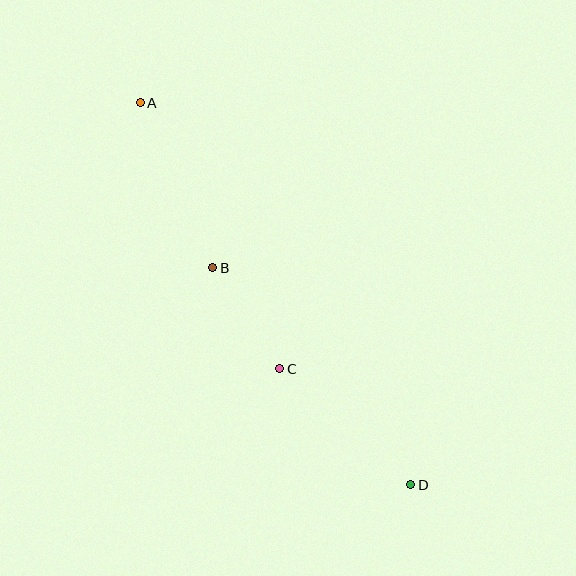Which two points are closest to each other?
Points B and C are closest to each other.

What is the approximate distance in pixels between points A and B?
The distance between A and B is approximately 180 pixels.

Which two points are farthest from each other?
Points A and D are farthest from each other.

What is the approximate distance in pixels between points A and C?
The distance between A and C is approximately 300 pixels.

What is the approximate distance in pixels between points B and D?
The distance between B and D is approximately 294 pixels.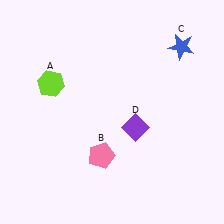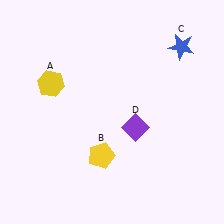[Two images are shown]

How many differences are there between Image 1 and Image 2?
There are 2 differences between the two images.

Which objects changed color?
A changed from lime to yellow. B changed from pink to yellow.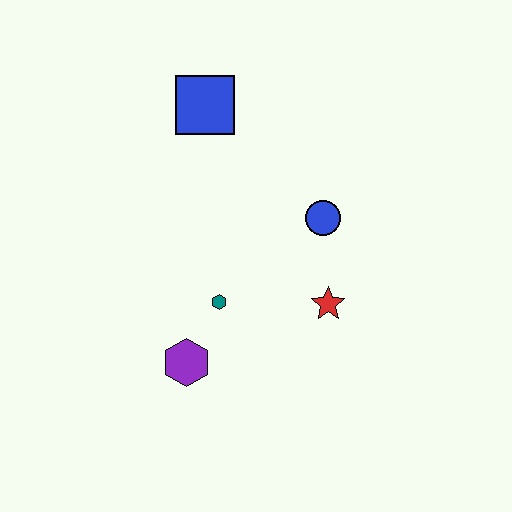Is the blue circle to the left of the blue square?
No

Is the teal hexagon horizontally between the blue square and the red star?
Yes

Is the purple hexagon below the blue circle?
Yes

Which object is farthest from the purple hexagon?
The blue square is farthest from the purple hexagon.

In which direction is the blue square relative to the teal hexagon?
The blue square is above the teal hexagon.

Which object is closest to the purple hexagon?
The teal hexagon is closest to the purple hexagon.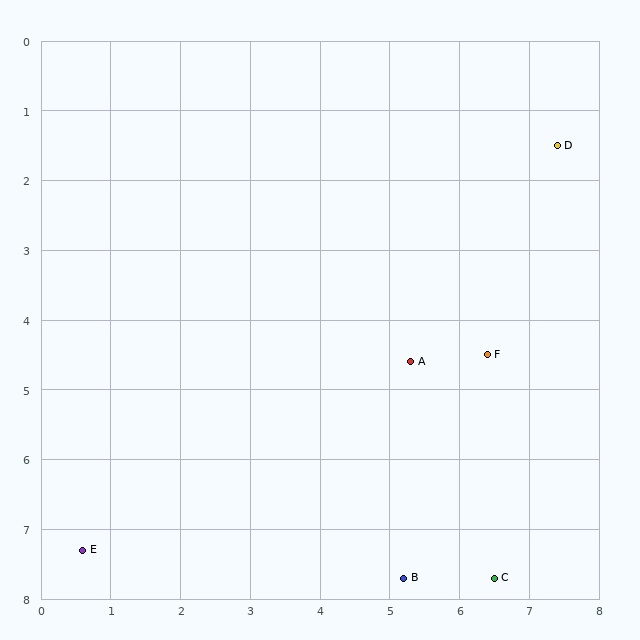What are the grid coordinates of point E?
Point E is at approximately (0.6, 7.3).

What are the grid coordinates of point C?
Point C is at approximately (6.5, 7.7).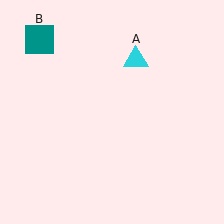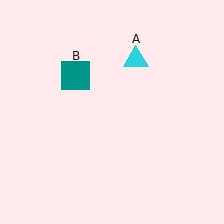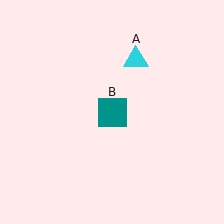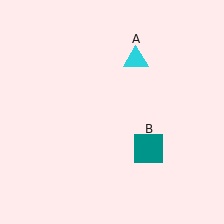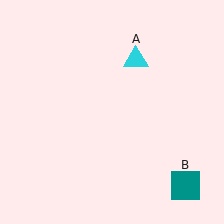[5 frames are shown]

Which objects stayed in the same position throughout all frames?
Cyan triangle (object A) remained stationary.